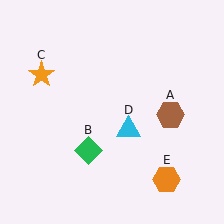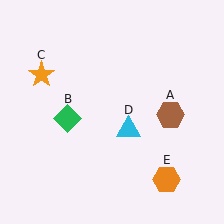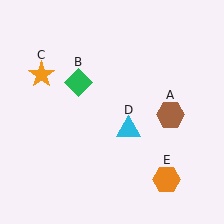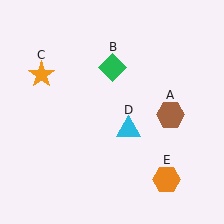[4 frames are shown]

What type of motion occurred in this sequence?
The green diamond (object B) rotated clockwise around the center of the scene.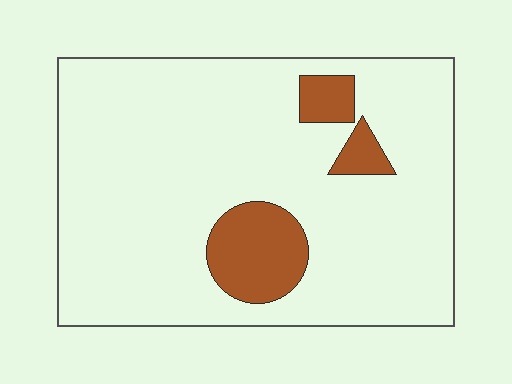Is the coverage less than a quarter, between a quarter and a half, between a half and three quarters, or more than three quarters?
Less than a quarter.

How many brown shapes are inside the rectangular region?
3.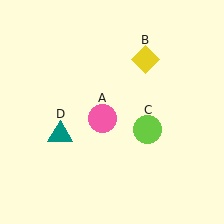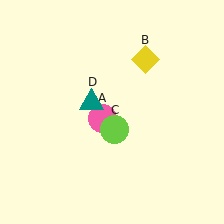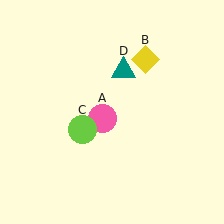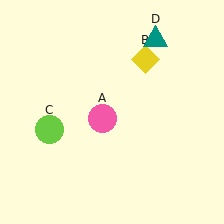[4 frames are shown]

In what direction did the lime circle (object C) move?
The lime circle (object C) moved left.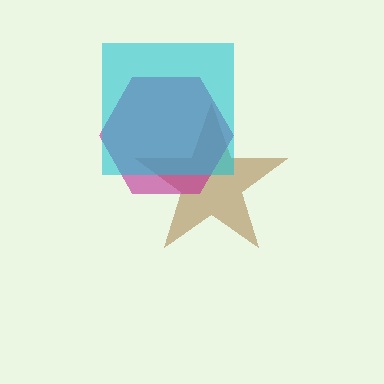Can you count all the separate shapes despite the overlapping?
Yes, there are 3 separate shapes.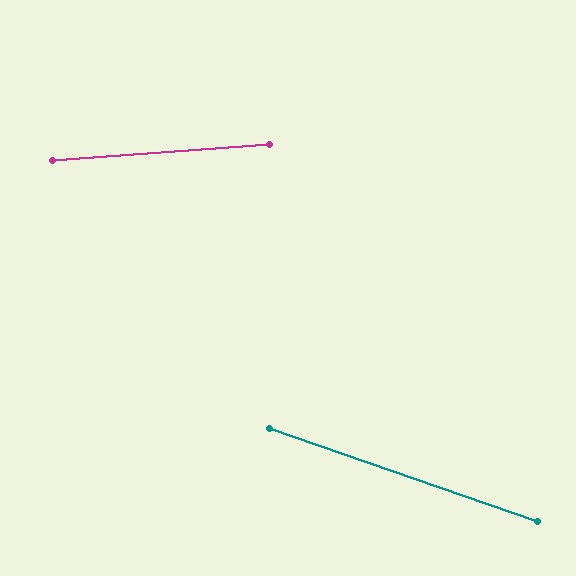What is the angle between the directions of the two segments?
Approximately 23 degrees.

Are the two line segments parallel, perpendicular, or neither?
Neither parallel nor perpendicular — they differ by about 23°.